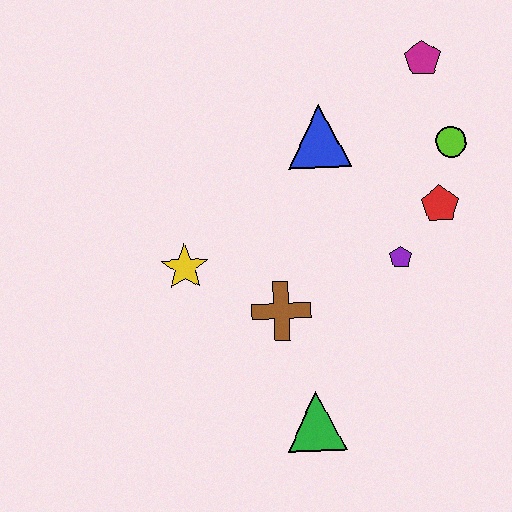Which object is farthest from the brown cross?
The magenta pentagon is farthest from the brown cross.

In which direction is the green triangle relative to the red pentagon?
The green triangle is below the red pentagon.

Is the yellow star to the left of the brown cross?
Yes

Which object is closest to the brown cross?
The yellow star is closest to the brown cross.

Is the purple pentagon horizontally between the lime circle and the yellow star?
Yes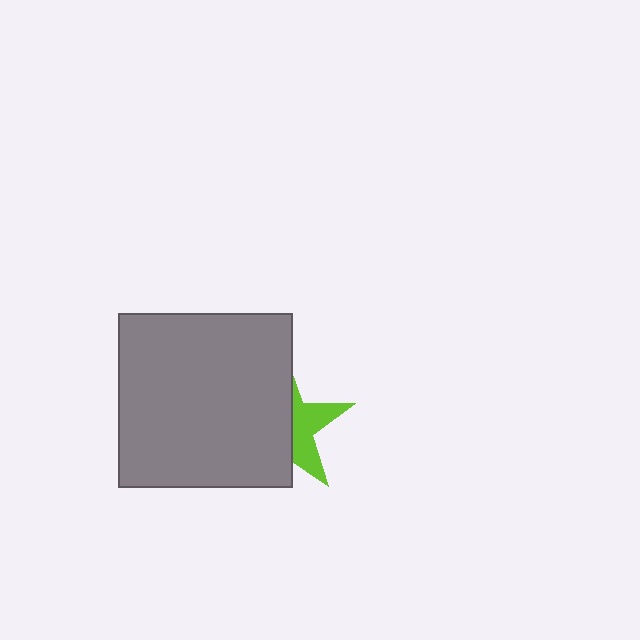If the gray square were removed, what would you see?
You would see the complete lime star.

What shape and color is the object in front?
The object in front is a gray square.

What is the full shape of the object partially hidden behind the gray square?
The partially hidden object is a lime star.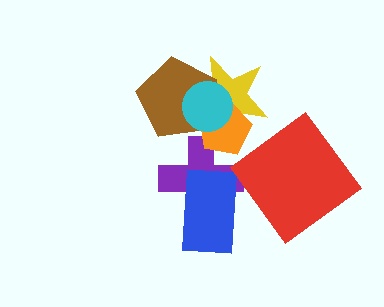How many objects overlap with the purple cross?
2 objects overlap with the purple cross.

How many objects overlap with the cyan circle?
3 objects overlap with the cyan circle.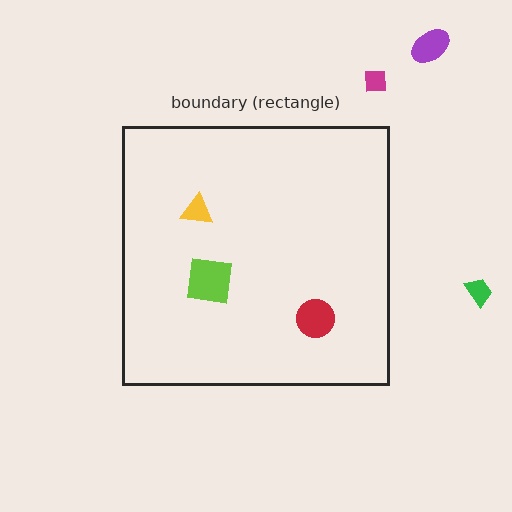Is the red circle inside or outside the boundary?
Inside.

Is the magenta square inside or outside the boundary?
Outside.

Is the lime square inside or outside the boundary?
Inside.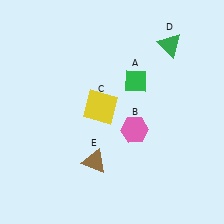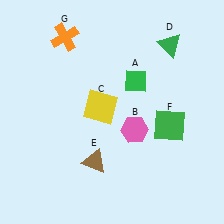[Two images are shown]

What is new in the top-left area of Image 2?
An orange cross (G) was added in the top-left area of Image 2.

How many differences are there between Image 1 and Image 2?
There are 2 differences between the two images.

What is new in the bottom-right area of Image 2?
A green square (F) was added in the bottom-right area of Image 2.